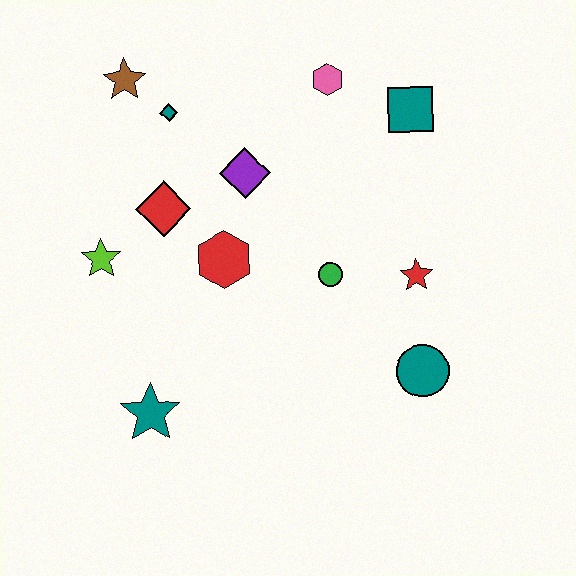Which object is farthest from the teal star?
The teal square is farthest from the teal star.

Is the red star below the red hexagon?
Yes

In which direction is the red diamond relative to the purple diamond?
The red diamond is to the left of the purple diamond.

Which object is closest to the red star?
The green circle is closest to the red star.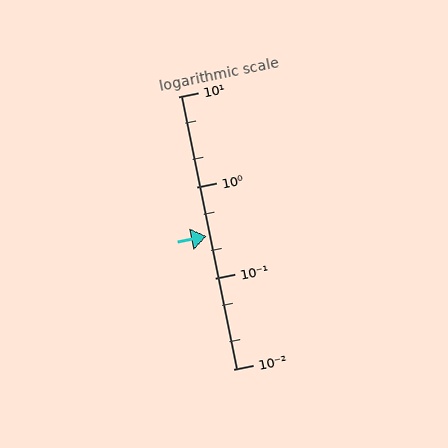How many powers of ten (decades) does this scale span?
The scale spans 3 decades, from 0.01 to 10.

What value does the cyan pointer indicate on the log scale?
The pointer indicates approximately 0.29.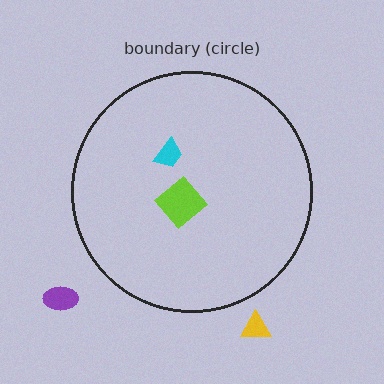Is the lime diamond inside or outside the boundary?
Inside.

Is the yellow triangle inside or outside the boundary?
Outside.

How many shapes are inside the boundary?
2 inside, 2 outside.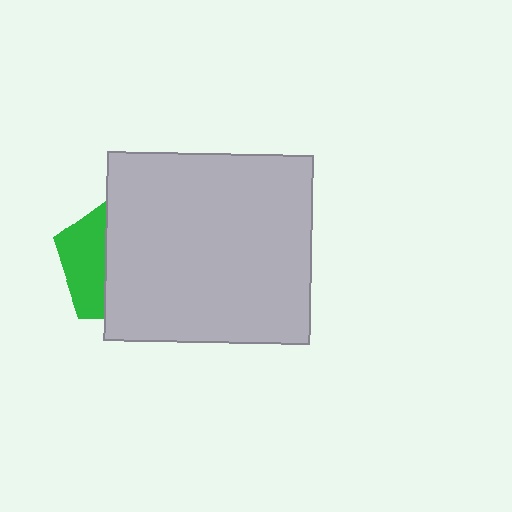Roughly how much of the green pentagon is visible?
A small part of it is visible (roughly 33%).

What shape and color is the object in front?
The object in front is a light gray rectangle.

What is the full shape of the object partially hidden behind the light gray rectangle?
The partially hidden object is a green pentagon.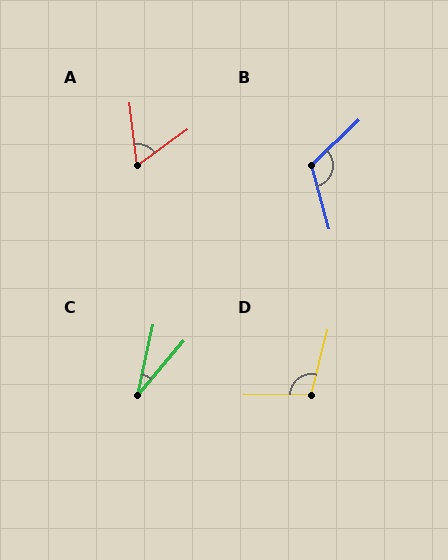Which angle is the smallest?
C, at approximately 28 degrees.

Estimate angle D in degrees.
Approximately 104 degrees.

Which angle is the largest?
B, at approximately 118 degrees.